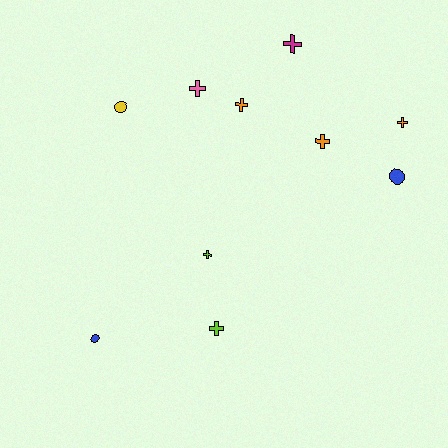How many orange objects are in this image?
There are 3 orange objects.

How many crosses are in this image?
There are 7 crosses.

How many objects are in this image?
There are 10 objects.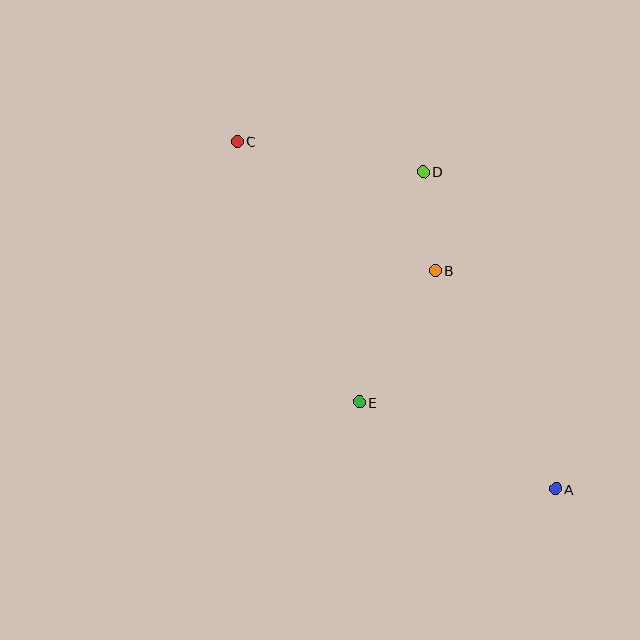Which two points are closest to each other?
Points B and D are closest to each other.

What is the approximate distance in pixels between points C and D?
The distance between C and D is approximately 189 pixels.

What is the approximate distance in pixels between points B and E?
The distance between B and E is approximately 151 pixels.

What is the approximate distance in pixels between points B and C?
The distance between B and C is approximately 236 pixels.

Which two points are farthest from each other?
Points A and C are farthest from each other.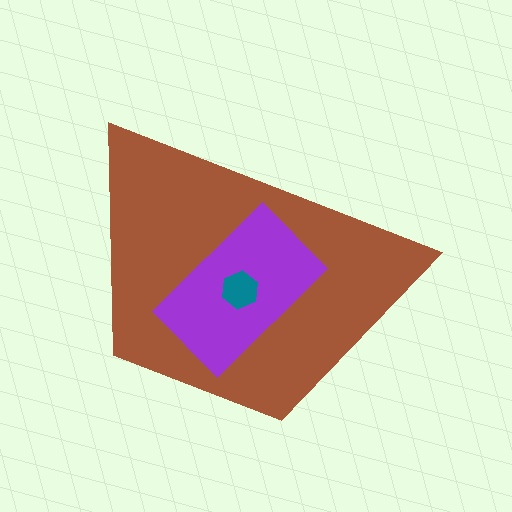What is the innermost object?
The teal hexagon.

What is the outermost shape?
The brown trapezoid.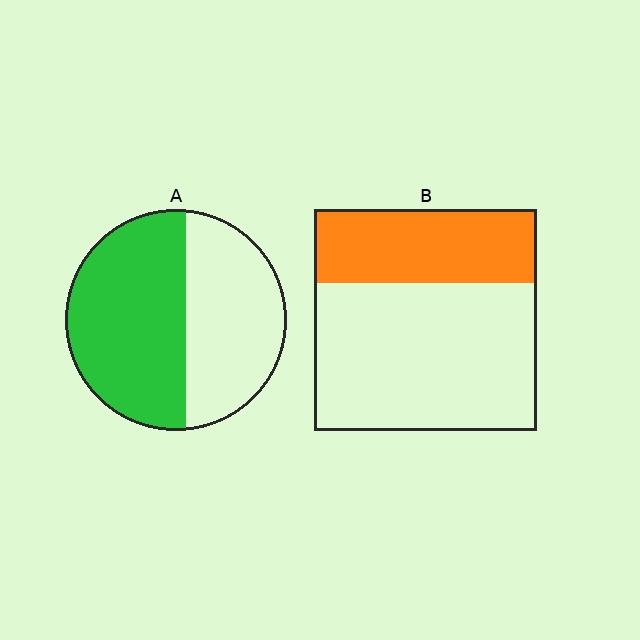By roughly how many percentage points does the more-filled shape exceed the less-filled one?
By roughly 20 percentage points (A over B).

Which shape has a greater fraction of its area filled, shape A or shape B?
Shape A.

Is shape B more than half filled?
No.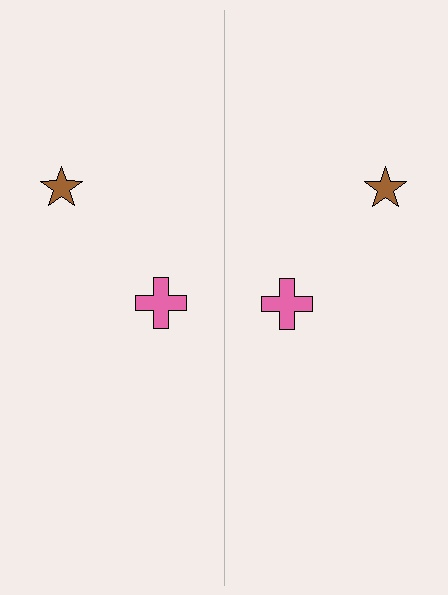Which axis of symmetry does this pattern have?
The pattern has a vertical axis of symmetry running through the center of the image.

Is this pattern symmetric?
Yes, this pattern has bilateral (reflection) symmetry.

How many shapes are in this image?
There are 4 shapes in this image.